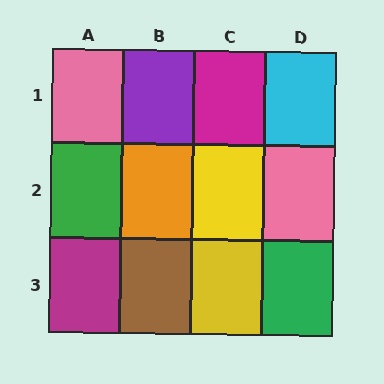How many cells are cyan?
1 cell is cyan.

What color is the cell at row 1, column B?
Purple.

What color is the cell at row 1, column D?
Cyan.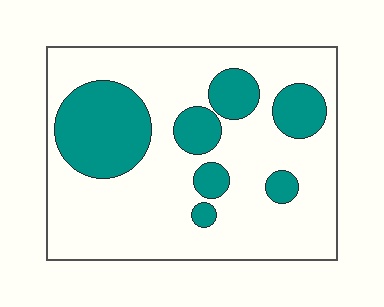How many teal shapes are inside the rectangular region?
7.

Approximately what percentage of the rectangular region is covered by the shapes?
Approximately 25%.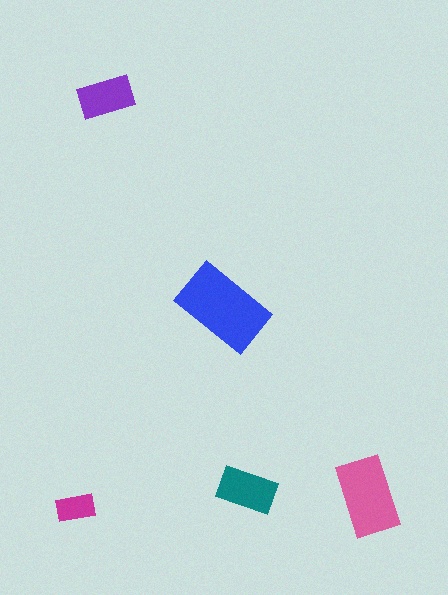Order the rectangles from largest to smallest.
the blue one, the pink one, the teal one, the purple one, the magenta one.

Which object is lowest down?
The magenta rectangle is bottommost.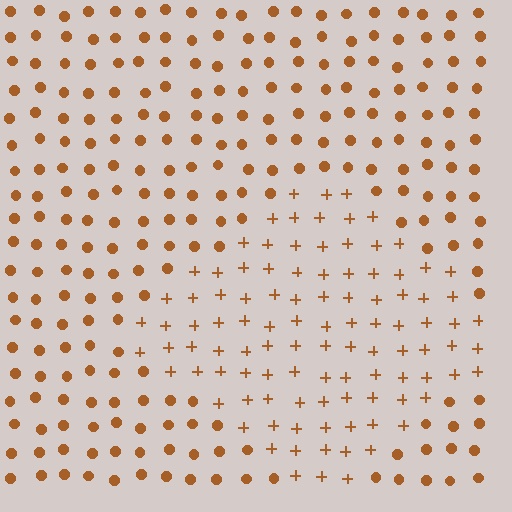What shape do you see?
I see a diamond.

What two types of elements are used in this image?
The image uses plus signs inside the diamond region and circles outside it.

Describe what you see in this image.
The image is filled with small brown elements arranged in a uniform grid. A diamond-shaped region contains plus signs, while the surrounding area contains circles. The boundary is defined purely by the change in element shape.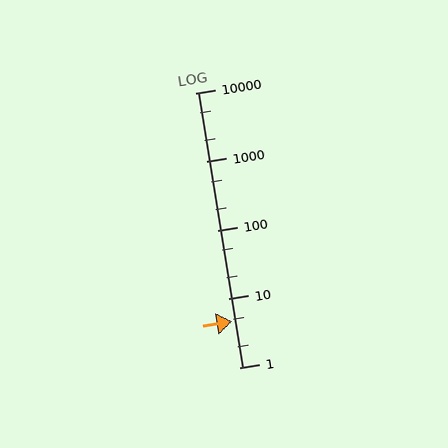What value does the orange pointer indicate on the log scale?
The pointer indicates approximately 4.7.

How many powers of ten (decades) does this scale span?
The scale spans 4 decades, from 1 to 10000.